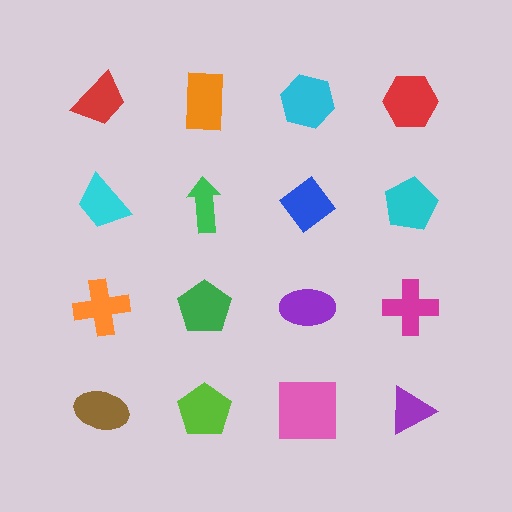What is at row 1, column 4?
A red hexagon.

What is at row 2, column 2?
A green arrow.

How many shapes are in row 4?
4 shapes.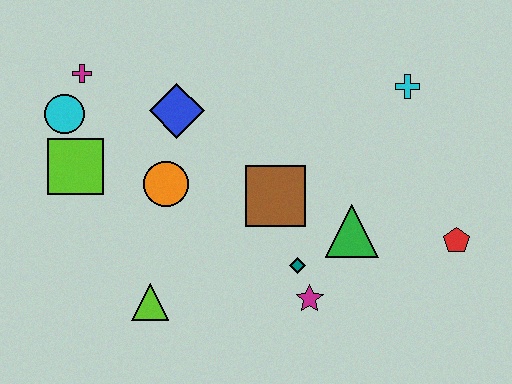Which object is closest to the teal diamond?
The magenta star is closest to the teal diamond.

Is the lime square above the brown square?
Yes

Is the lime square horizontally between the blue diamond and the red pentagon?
No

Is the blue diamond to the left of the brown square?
Yes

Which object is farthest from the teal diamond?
The magenta cross is farthest from the teal diamond.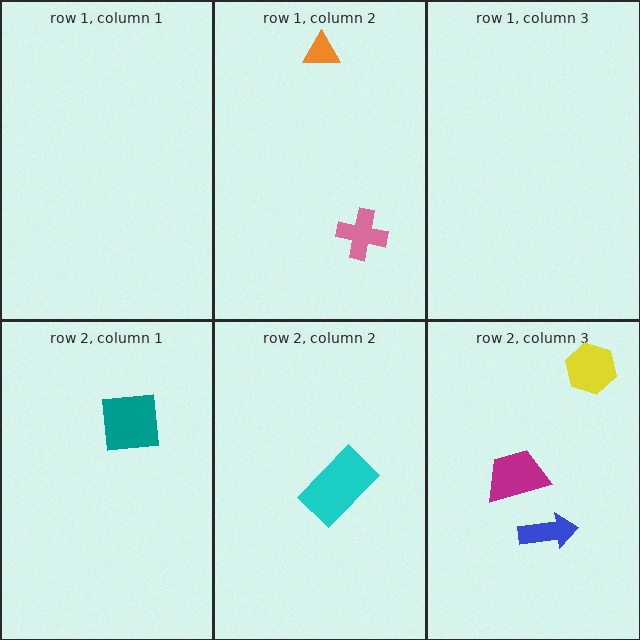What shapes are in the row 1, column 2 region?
The orange triangle, the pink cross.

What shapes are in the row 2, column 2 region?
The cyan rectangle.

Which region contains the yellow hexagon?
The row 2, column 3 region.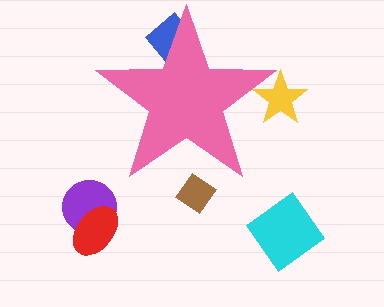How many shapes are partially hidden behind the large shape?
3 shapes are partially hidden.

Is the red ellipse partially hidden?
No, the red ellipse is fully visible.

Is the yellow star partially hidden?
Yes, the yellow star is partially hidden behind the pink star.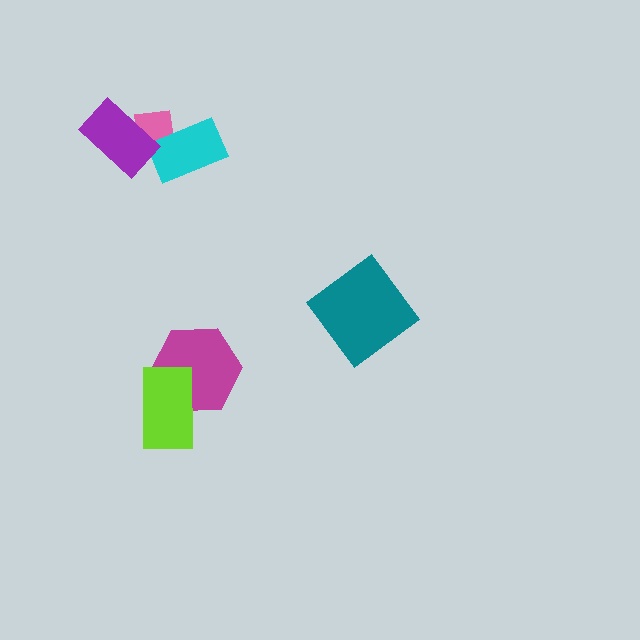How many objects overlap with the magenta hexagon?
1 object overlaps with the magenta hexagon.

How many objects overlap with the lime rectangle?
1 object overlaps with the lime rectangle.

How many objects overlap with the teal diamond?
0 objects overlap with the teal diamond.